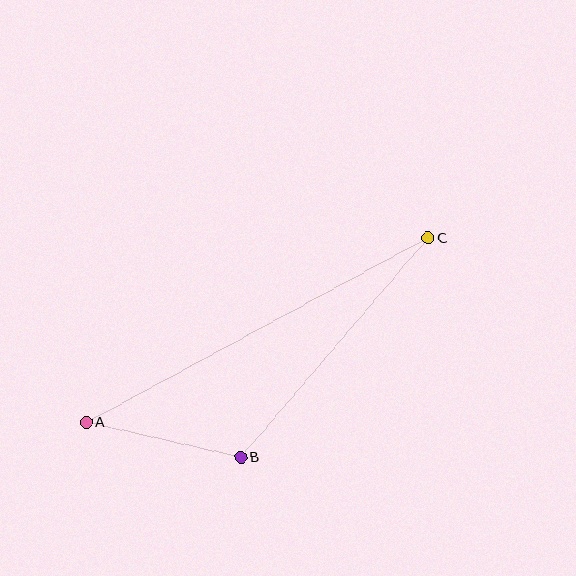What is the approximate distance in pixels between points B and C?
The distance between B and C is approximately 289 pixels.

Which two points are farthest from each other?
Points A and C are farthest from each other.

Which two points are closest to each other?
Points A and B are closest to each other.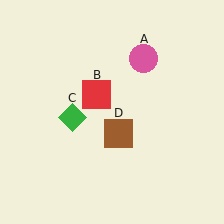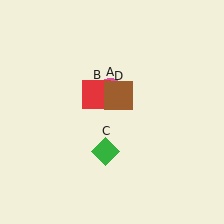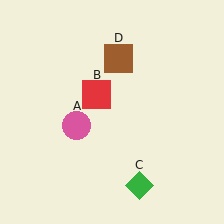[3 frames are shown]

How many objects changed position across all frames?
3 objects changed position: pink circle (object A), green diamond (object C), brown square (object D).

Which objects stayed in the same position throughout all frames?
Red square (object B) remained stationary.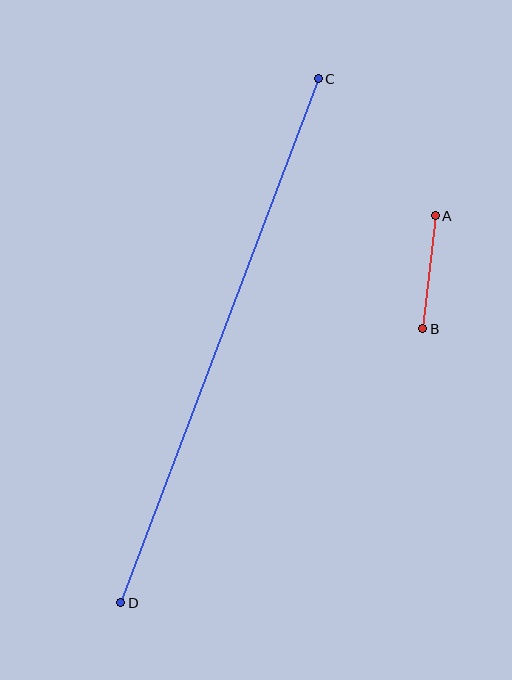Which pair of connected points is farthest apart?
Points C and D are farthest apart.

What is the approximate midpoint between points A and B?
The midpoint is at approximately (429, 272) pixels.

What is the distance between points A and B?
The distance is approximately 114 pixels.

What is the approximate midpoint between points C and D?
The midpoint is at approximately (219, 341) pixels.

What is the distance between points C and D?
The distance is approximately 560 pixels.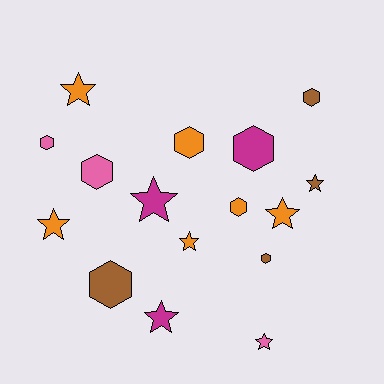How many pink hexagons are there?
There are 2 pink hexagons.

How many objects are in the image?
There are 16 objects.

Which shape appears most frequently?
Hexagon, with 8 objects.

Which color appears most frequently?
Orange, with 6 objects.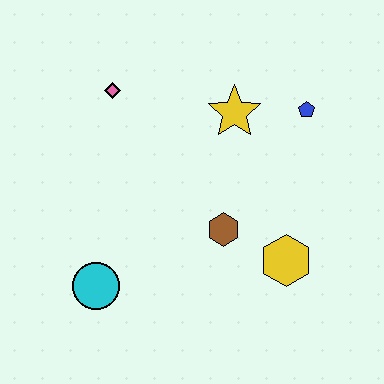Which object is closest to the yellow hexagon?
The brown hexagon is closest to the yellow hexagon.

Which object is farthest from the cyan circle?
The blue pentagon is farthest from the cyan circle.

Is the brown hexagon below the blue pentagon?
Yes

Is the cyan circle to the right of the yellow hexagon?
No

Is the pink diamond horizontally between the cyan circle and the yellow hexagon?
Yes